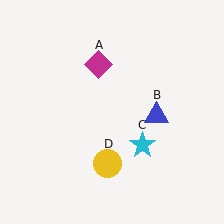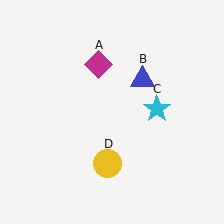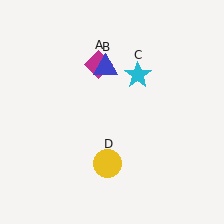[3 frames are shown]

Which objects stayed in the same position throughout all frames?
Magenta diamond (object A) and yellow circle (object D) remained stationary.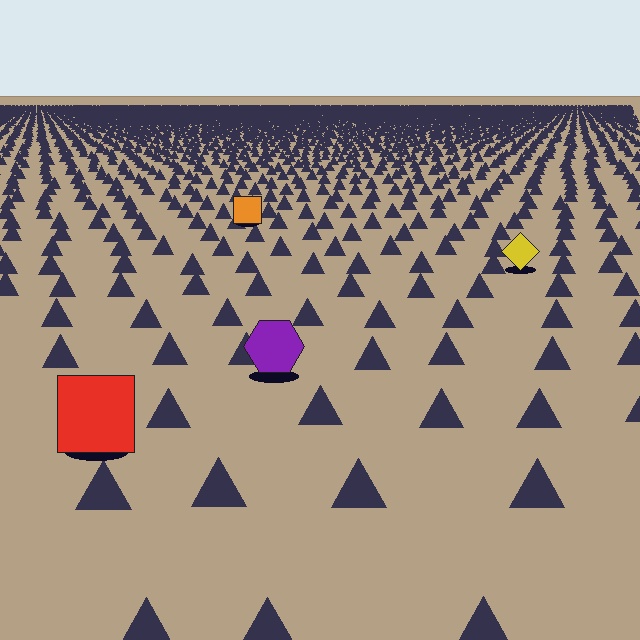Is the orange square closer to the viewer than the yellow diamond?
No. The yellow diamond is closer — you can tell from the texture gradient: the ground texture is coarser near it.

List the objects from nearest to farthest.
From nearest to farthest: the red square, the purple hexagon, the yellow diamond, the orange square.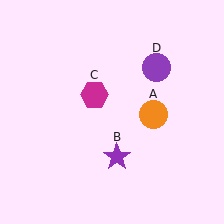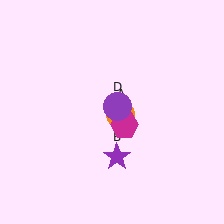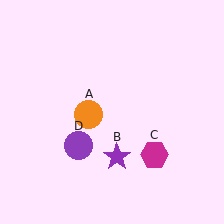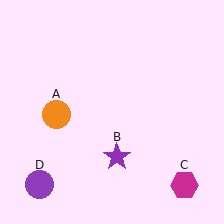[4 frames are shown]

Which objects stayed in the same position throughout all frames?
Purple star (object B) remained stationary.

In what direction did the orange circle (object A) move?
The orange circle (object A) moved left.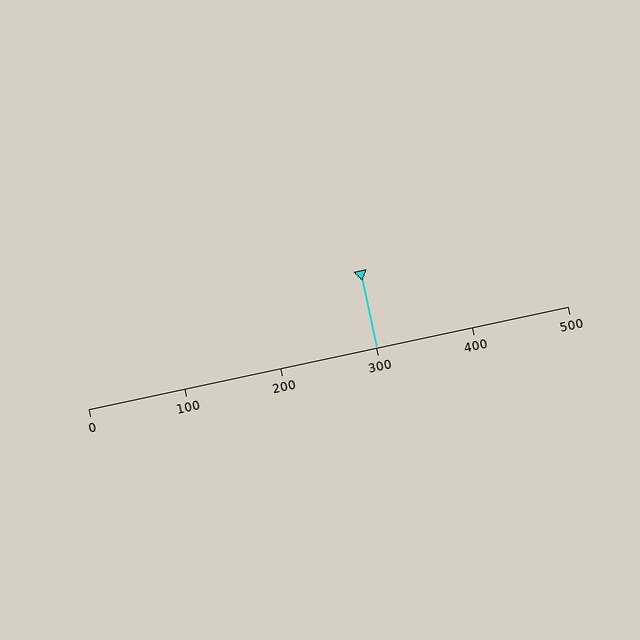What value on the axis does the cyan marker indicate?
The marker indicates approximately 300.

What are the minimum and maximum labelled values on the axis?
The axis runs from 0 to 500.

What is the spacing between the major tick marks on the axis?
The major ticks are spaced 100 apart.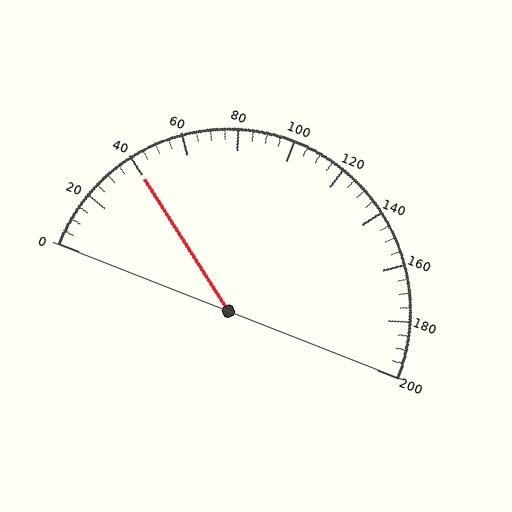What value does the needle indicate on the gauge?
The needle indicates approximately 40.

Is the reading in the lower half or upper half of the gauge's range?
The reading is in the lower half of the range (0 to 200).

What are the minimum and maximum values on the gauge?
The gauge ranges from 0 to 200.